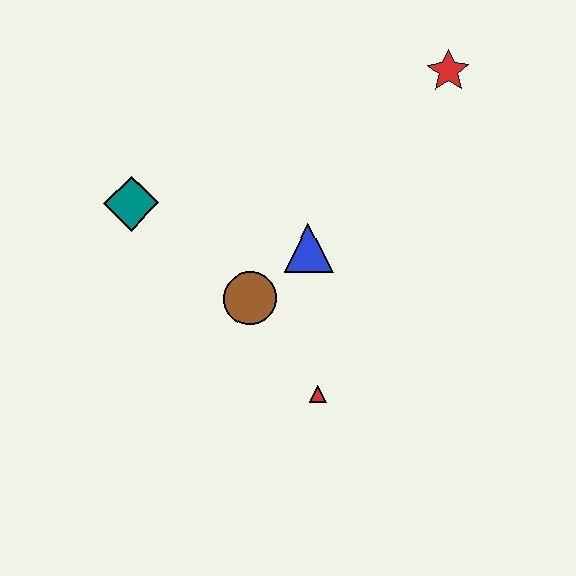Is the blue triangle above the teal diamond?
No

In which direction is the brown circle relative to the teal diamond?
The brown circle is to the right of the teal diamond.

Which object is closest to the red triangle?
The brown circle is closest to the red triangle.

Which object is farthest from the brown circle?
The red star is farthest from the brown circle.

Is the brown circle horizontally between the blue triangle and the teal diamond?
Yes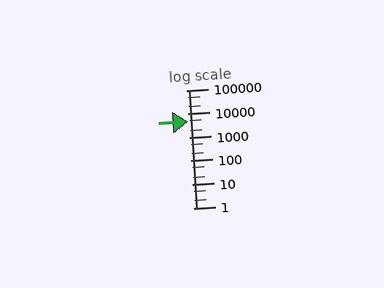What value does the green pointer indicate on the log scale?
The pointer indicates approximately 4500.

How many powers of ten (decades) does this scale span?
The scale spans 5 decades, from 1 to 100000.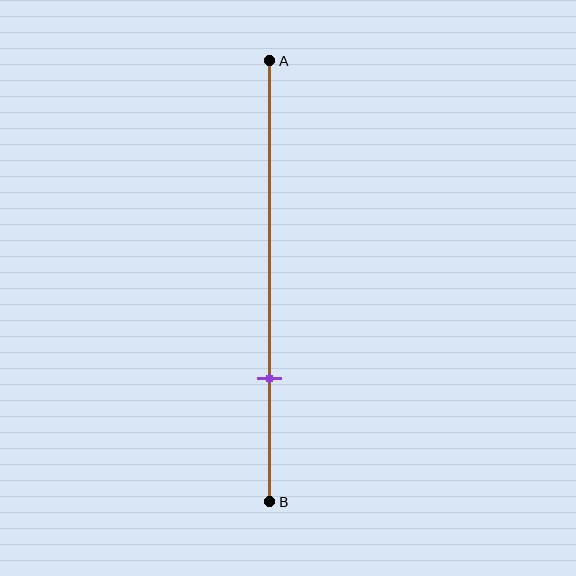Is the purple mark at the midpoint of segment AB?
No, the mark is at about 70% from A, not at the 50% midpoint.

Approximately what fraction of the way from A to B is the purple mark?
The purple mark is approximately 70% of the way from A to B.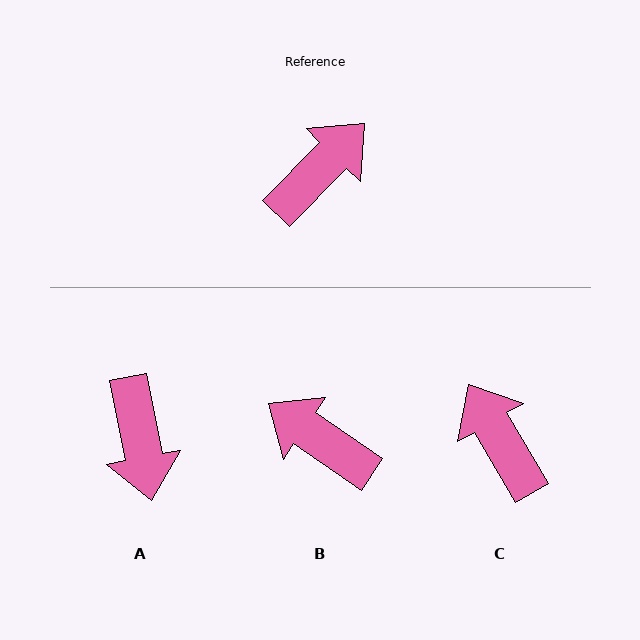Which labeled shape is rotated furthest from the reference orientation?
A, about 125 degrees away.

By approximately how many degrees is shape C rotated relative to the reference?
Approximately 75 degrees counter-clockwise.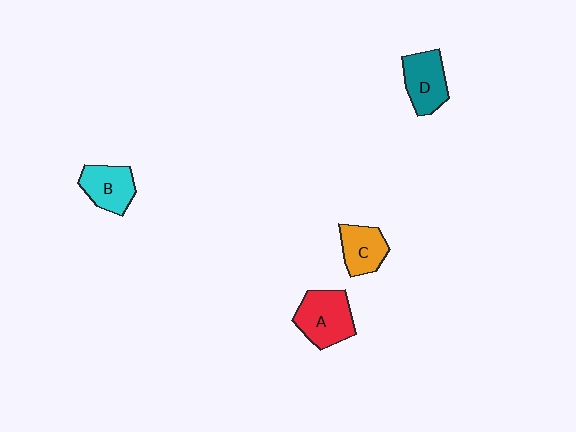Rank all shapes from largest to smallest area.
From largest to smallest: A (red), D (teal), B (cyan), C (orange).